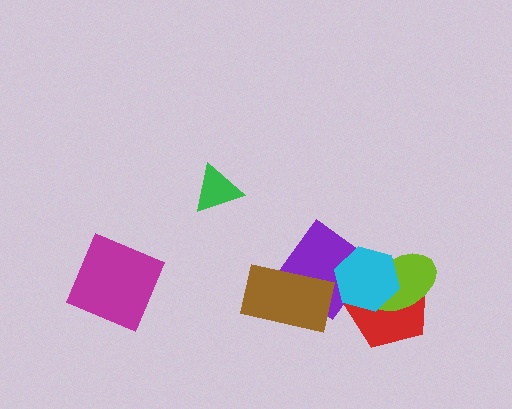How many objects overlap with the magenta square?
0 objects overlap with the magenta square.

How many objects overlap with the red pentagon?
2 objects overlap with the red pentagon.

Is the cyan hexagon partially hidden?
No, no other shape covers it.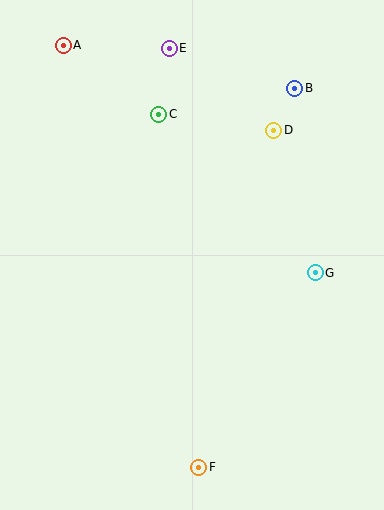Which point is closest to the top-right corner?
Point B is closest to the top-right corner.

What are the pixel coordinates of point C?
Point C is at (159, 114).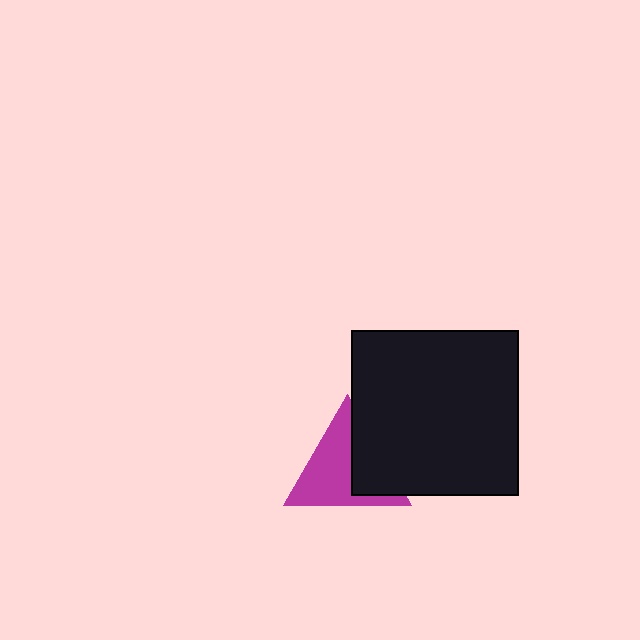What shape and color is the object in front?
The object in front is a black rectangle.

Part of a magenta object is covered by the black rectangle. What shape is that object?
It is a triangle.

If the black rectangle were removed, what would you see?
You would see the complete magenta triangle.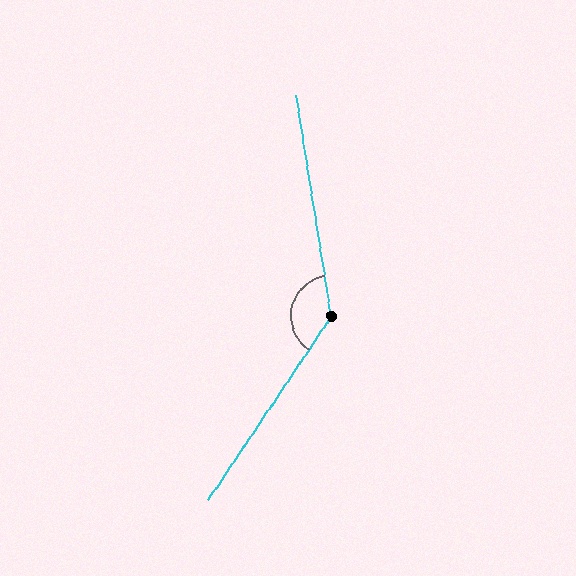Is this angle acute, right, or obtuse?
It is obtuse.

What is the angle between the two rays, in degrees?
Approximately 137 degrees.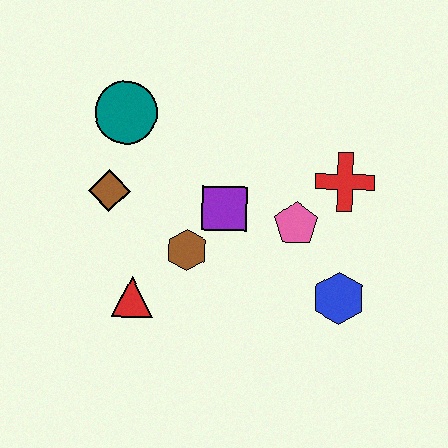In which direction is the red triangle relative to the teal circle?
The red triangle is below the teal circle.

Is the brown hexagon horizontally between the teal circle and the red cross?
Yes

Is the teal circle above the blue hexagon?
Yes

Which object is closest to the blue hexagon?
The pink pentagon is closest to the blue hexagon.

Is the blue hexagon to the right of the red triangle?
Yes